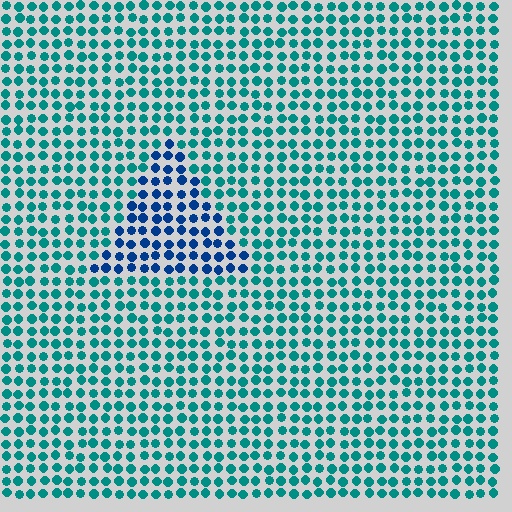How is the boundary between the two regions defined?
The boundary is defined purely by a slight shift in hue (about 39 degrees). Spacing, size, and orientation are identical on both sides.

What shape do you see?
I see a triangle.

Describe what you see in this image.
The image is filled with small teal elements in a uniform arrangement. A triangle-shaped region is visible where the elements are tinted to a slightly different hue, forming a subtle color boundary.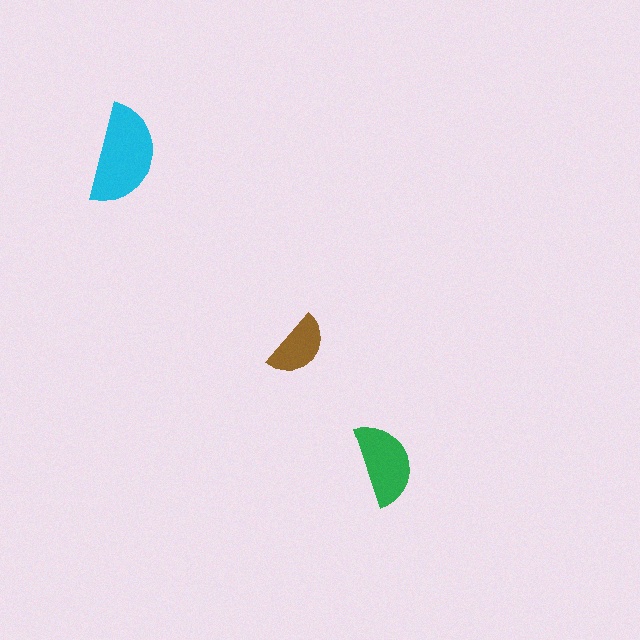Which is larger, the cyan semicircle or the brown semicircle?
The cyan one.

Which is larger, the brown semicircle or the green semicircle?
The green one.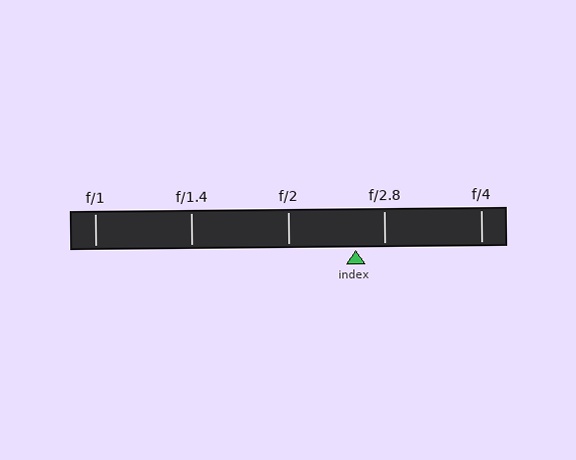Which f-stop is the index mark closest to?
The index mark is closest to f/2.8.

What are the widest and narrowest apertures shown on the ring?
The widest aperture shown is f/1 and the narrowest is f/4.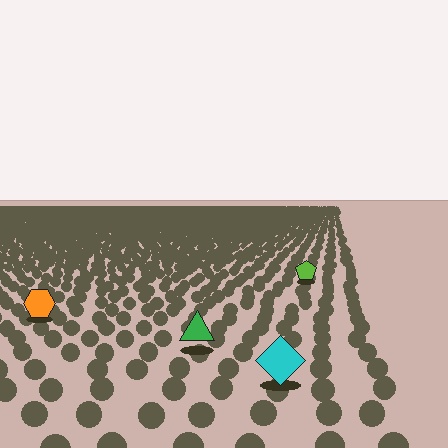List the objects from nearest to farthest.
From nearest to farthest: the cyan diamond, the green triangle, the orange hexagon, the lime pentagon.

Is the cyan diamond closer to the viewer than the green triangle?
Yes. The cyan diamond is closer — you can tell from the texture gradient: the ground texture is coarser near it.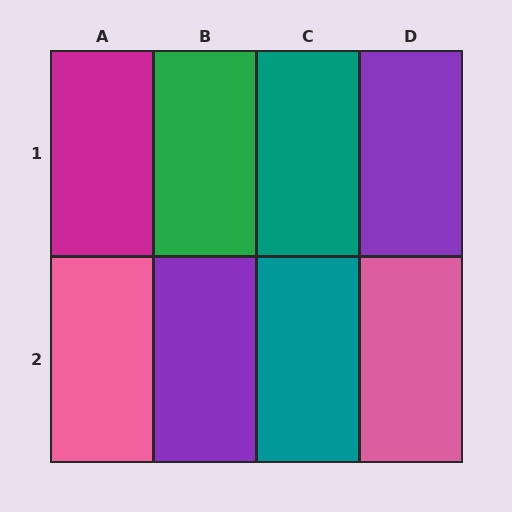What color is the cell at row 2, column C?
Teal.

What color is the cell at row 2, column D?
Pink.